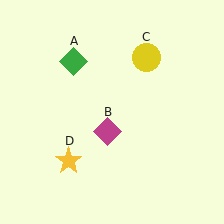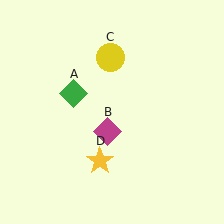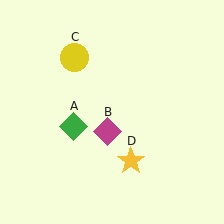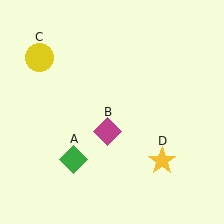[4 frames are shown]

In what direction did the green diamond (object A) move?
The green diamond (object A) moved down.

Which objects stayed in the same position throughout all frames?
Magenta diamond (object B) remained stationary.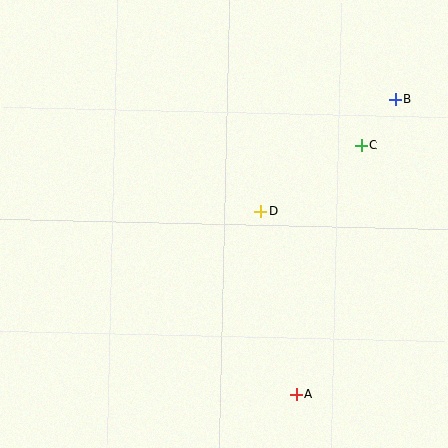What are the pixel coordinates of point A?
Point A is at (296, 394).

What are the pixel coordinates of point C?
Point C is at (361, 146).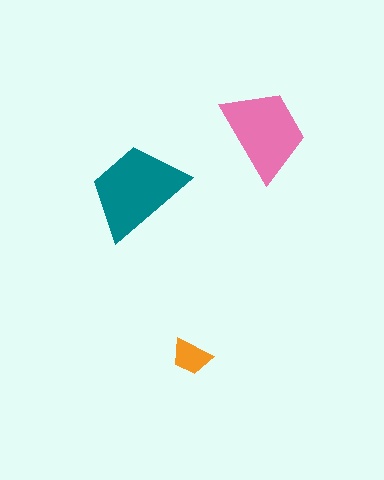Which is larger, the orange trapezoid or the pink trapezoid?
The pink one.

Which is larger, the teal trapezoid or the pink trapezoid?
The teal one.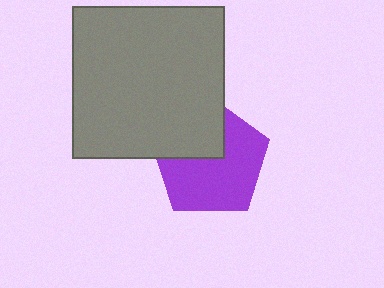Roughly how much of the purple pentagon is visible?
Most of it is visible (roughly 65%).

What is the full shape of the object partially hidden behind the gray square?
The partially hidden object is a purple pentagon.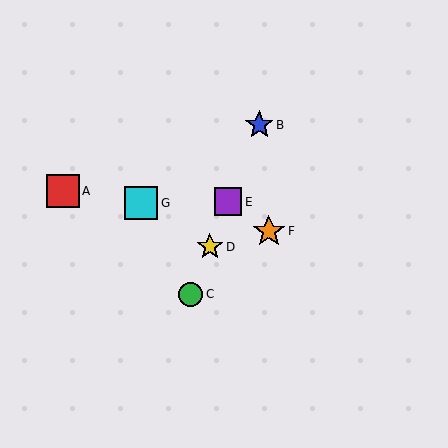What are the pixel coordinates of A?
Object A is at (63, 191).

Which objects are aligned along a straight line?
Objects B, C, D, E are aligned along a straight line.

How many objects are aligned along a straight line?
4 objects (B, C, D, E) are aligned along a straight line.